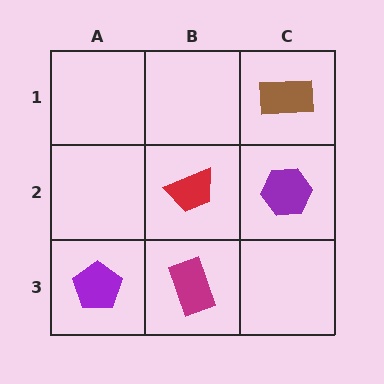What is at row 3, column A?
A purple pentagon.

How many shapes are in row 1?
1 shape.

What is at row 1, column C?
A brown rectangle.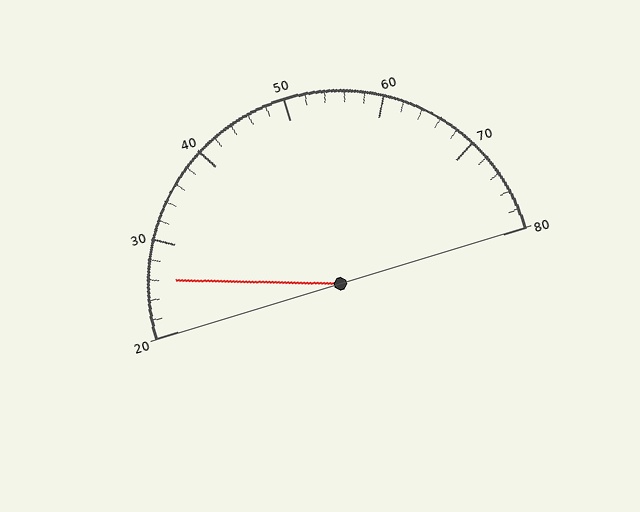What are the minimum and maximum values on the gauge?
The gauge ranges from 20 to 80.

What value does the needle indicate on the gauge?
The needle indicates approximately 26.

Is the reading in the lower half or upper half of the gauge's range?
The reading is in the lower half of the range (20 to 80).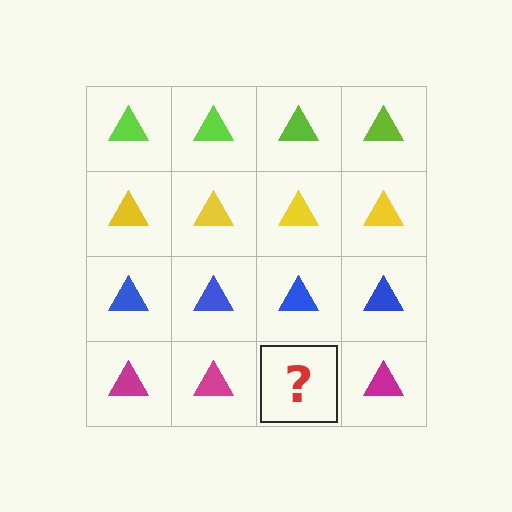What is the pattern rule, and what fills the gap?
The rule is that each row has a consistent color. The gap should be filled with a magenta triangle.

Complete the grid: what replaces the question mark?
The question mark should be replaced with a magenta triangle.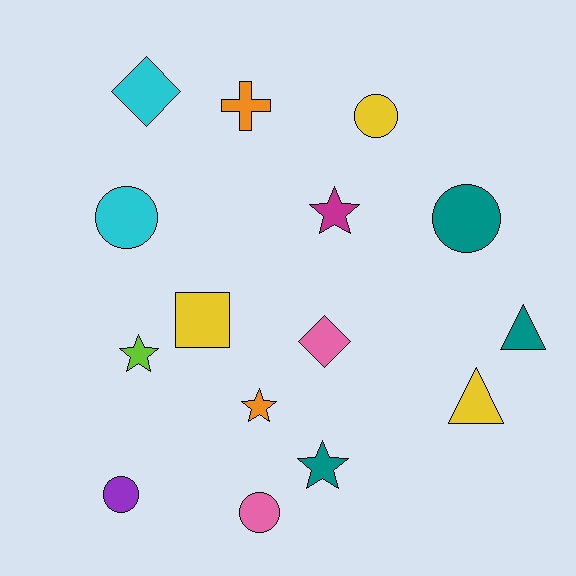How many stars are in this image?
There are 4 stars.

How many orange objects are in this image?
There are 2 orange objects.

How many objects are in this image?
There are 15 objects.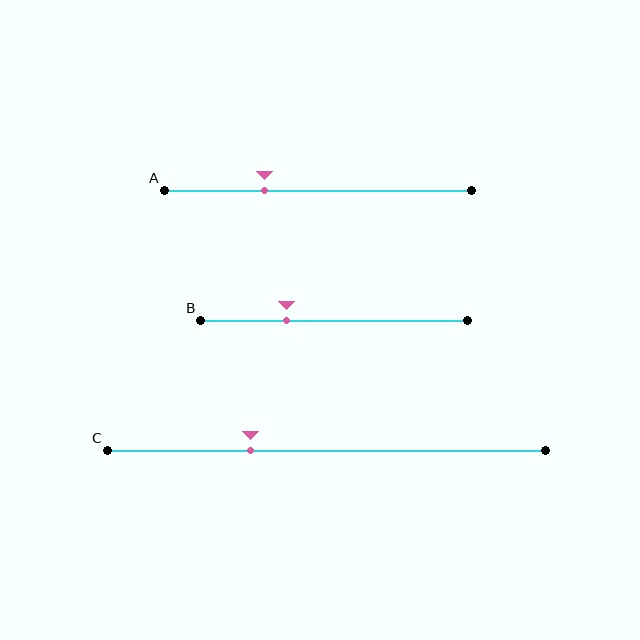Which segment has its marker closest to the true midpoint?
Segment C has its marker closest to the true midpoint.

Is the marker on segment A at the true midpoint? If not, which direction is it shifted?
No, the marker on segment A is shifted to the left by about 17% of the segment length.